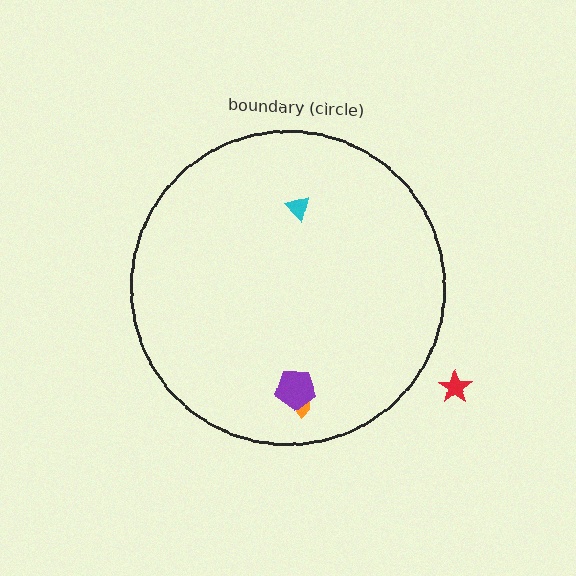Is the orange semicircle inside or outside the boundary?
Inside.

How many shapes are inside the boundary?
3 inside, 1 outside.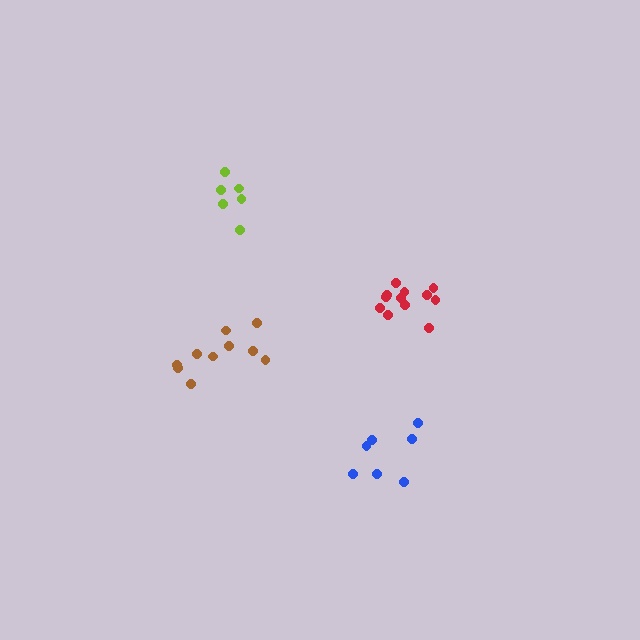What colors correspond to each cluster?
The clusters are colored: brown, red, lime, blue.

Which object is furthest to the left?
The brown cluster is leftmost.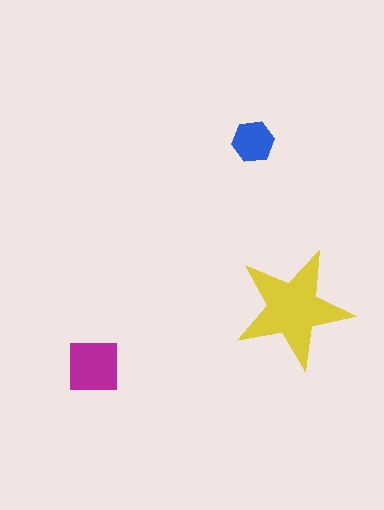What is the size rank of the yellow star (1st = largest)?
1st.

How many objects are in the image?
There are 3 objects in the image.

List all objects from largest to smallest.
The yellow star, the magenta square, the blue hexagon.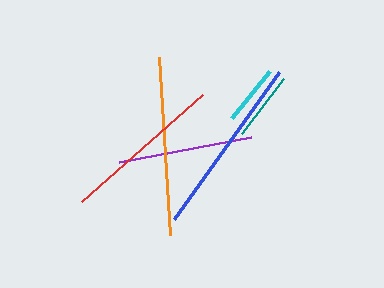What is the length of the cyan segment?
The cyan segment is approximately 60 pixels long.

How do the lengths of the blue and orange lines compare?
The blue and orange lines are approximately the same length.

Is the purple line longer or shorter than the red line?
The red line is longer than the purple line.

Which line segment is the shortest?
The cyan line is the shortest at approximately 60 pixels.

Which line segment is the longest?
The blue line is the longest at approximately 181 pixels.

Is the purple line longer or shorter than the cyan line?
The purple line is longer than the cyan line.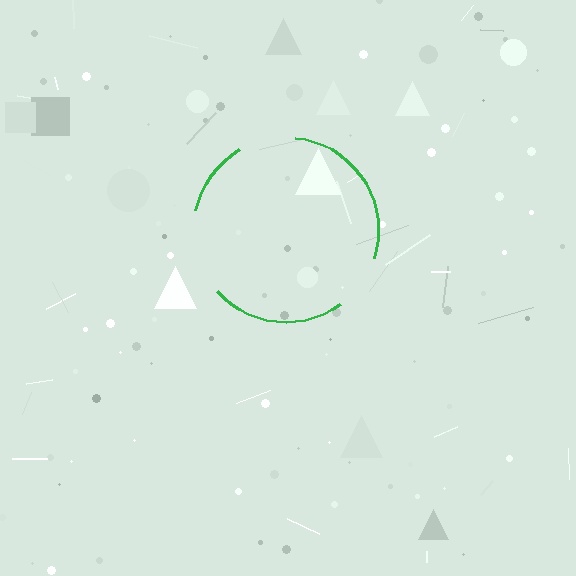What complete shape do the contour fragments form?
The contour fragments form a circle.